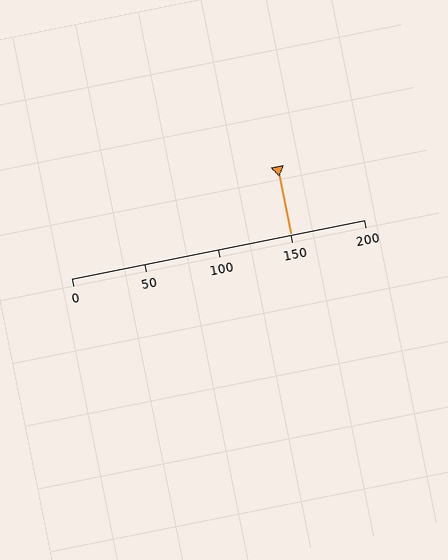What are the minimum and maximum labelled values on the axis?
The axis runs from 0 to 200.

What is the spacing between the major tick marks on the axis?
The major ticks are spaced 50 apart.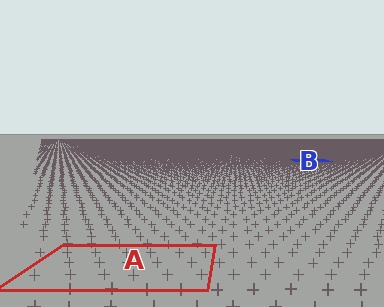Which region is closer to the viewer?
Region A is closer. The texture elements there are larger and more spread out.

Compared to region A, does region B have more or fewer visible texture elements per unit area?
Region B has more texture elements per unit area — they are packed more densely because it is farther away.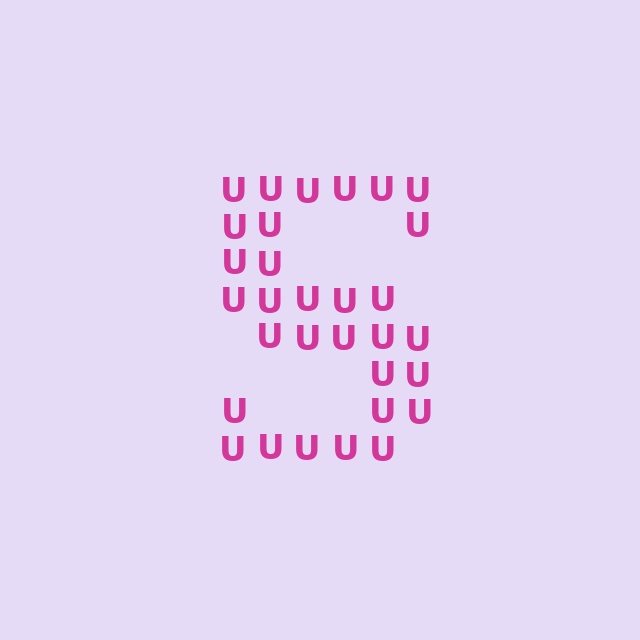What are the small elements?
The small elements are letter U's.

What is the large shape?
The large shape is the letter S.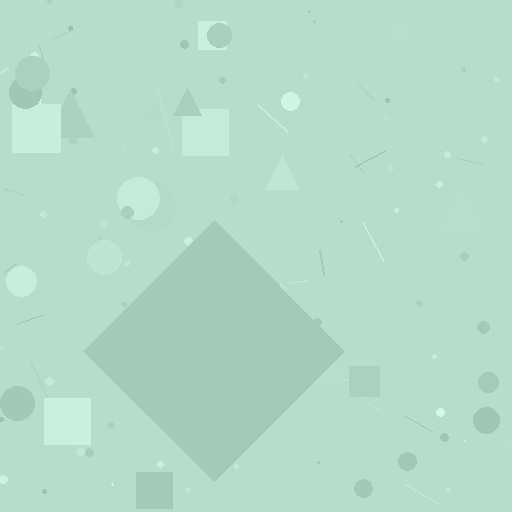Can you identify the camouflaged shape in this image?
The camouflaged shape is a diamond.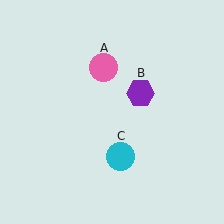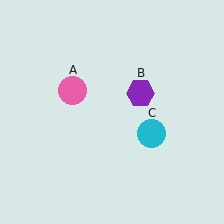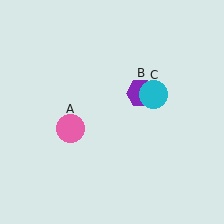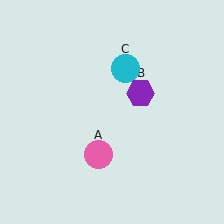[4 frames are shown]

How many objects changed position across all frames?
2 objects changed position: pink circle (object A), cyan circle (object C).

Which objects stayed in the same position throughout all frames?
Purple hexagon (object B) remained stationary.